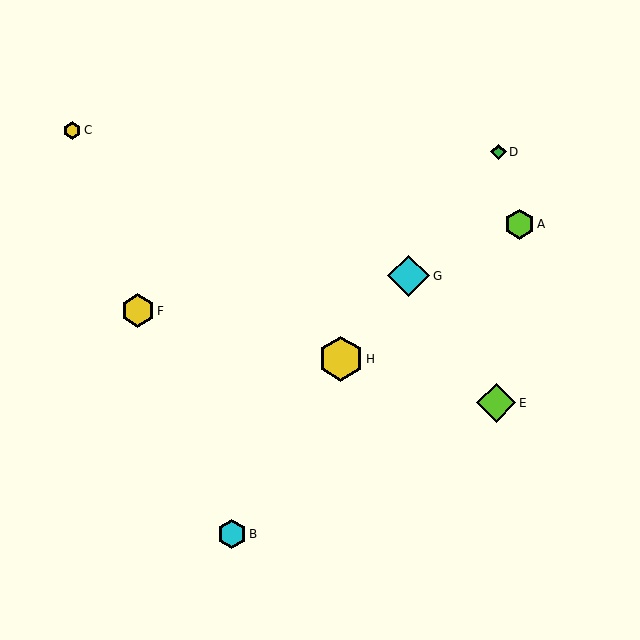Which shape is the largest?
The yellow hexagon (labeled H) is the largest.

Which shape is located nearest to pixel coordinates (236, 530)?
The cyan hexagon (labeled B) at (232, 534) is nearest to that location.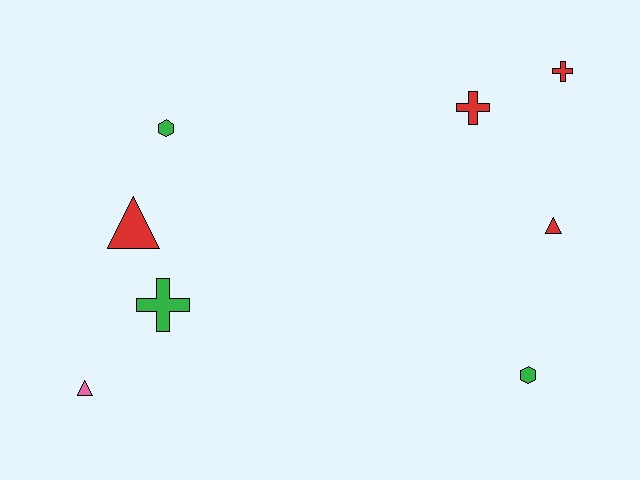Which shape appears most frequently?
Triangle, with 3 objects.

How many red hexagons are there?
There are no red hexagons.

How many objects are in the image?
There are 8 objects.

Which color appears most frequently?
Red, with 4 objects.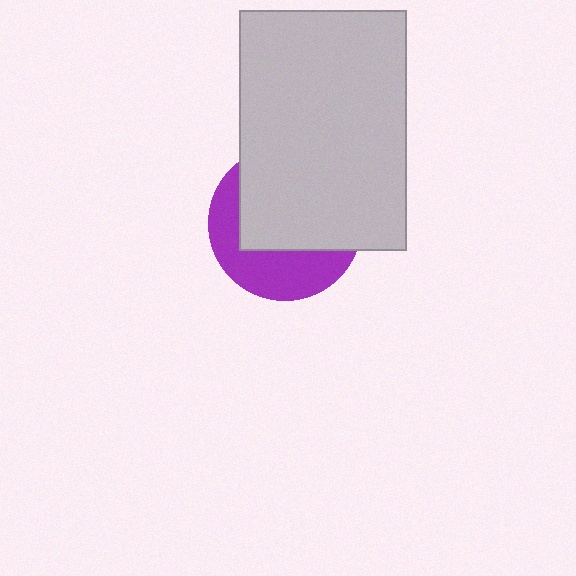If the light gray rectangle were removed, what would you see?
You would see the complete purple circle.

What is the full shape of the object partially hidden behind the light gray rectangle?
The partially hidden object is a purple circle.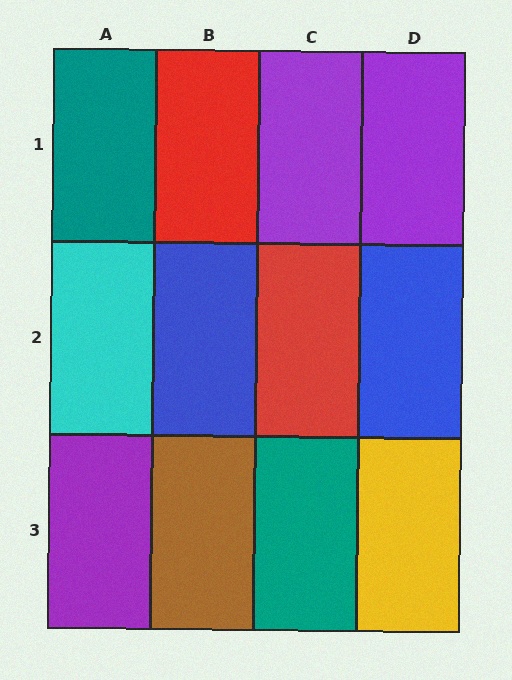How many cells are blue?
2 cells are blue.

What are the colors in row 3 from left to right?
Purple, brown, teal, yellow.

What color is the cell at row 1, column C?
Purple.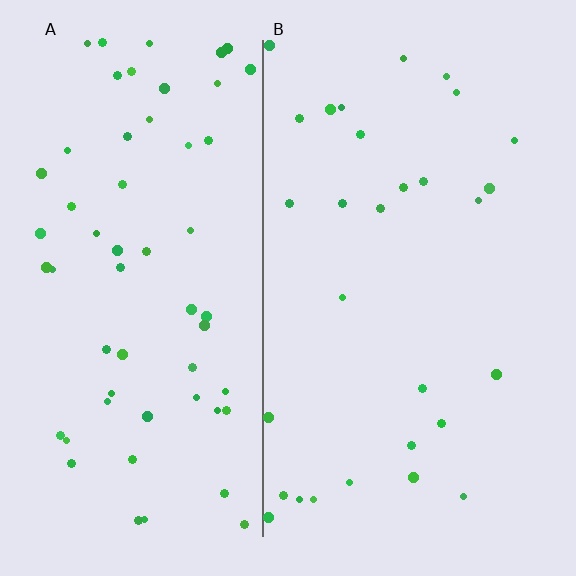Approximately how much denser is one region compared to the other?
Approximately 2.0× — region A over region B.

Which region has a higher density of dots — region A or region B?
A (the left).